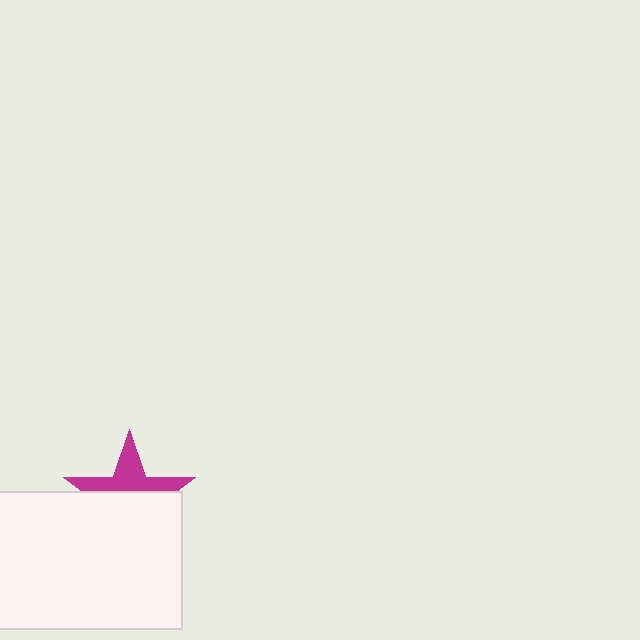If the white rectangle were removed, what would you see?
You would see the complete magenta star.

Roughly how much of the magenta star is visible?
A small part of it is visible (roughly 43%).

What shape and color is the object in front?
The object in front is a white rectangle.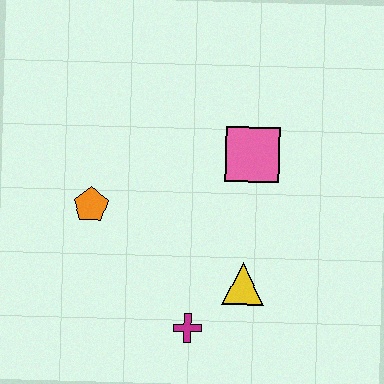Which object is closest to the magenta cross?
The yellow triangle is closest to the magenta cross.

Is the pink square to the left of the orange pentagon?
No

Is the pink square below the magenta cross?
No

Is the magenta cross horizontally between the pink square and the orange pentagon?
Yes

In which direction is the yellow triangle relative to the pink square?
The yellow triangle is below the pink square.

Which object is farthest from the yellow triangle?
The orange pentagon is farthest from the yellow triangle.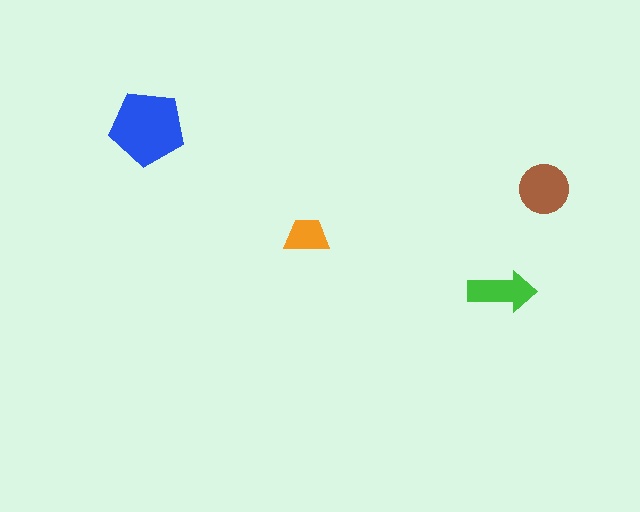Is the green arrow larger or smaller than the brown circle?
Smaller.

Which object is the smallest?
The orange trapezoid.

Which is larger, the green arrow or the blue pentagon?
The blue pentagon.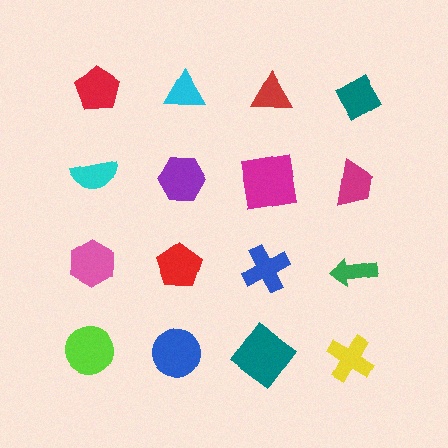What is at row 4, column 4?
A yellow cross.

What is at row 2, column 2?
A purple hexagon.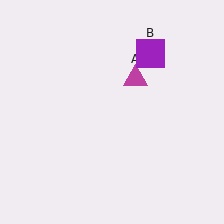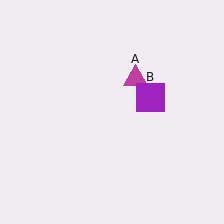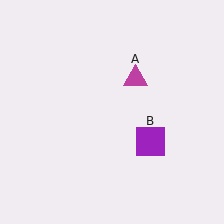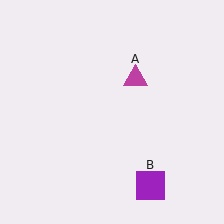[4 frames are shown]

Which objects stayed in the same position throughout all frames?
Magenta triangle (object A) remained stationary.